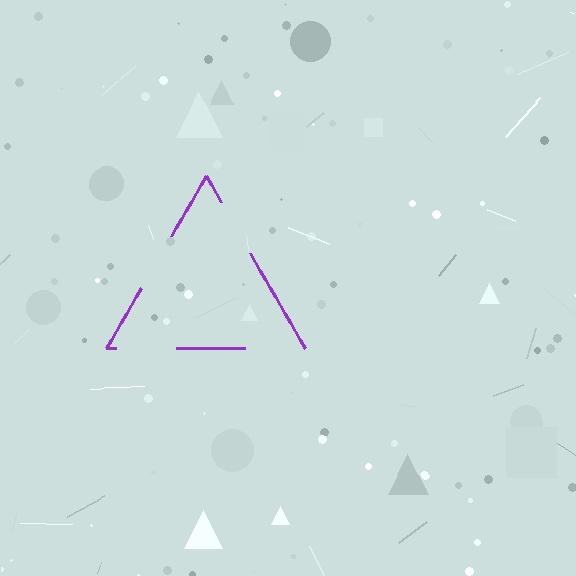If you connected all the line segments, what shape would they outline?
They would outline a triangle.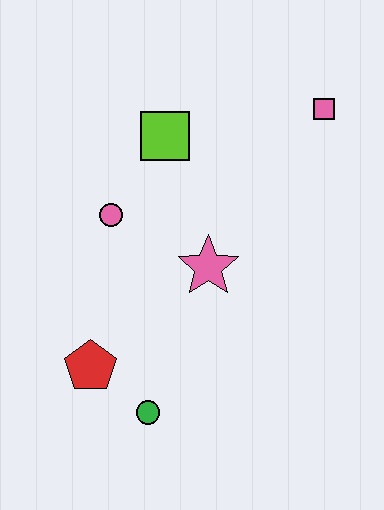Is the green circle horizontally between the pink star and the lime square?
No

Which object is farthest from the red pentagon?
The pink square is farthest from the red pentagon.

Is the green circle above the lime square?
No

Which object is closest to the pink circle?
The lime square is closest to the pink circle.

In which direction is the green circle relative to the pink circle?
The green circle is below the pink circle.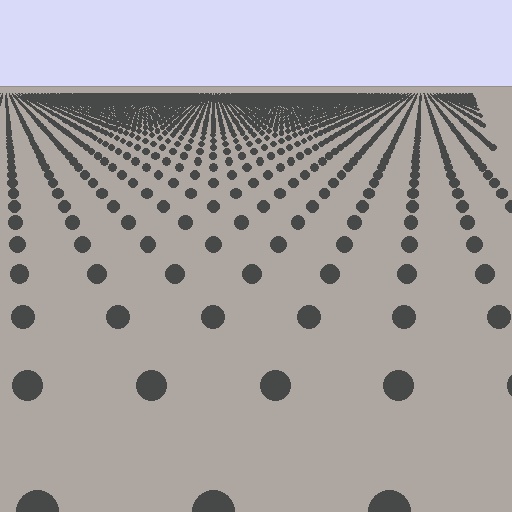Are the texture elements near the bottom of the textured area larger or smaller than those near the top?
Larger. Near the bottom, elements are closer to the viewer and appear at a bigger on-screen size.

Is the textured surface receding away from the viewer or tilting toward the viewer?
The surface is receding away from the viewer. Texture elements get smaller and denser toward the top.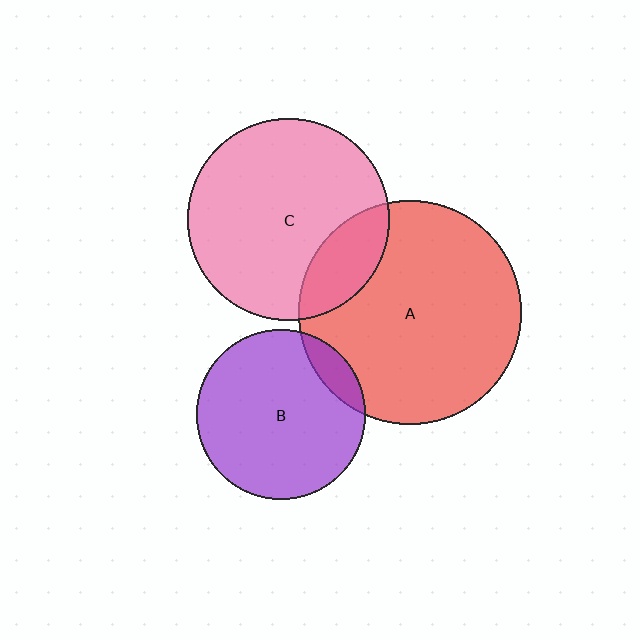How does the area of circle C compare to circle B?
Approximately 1.4 times.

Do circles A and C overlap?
Yes.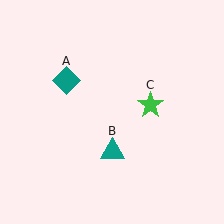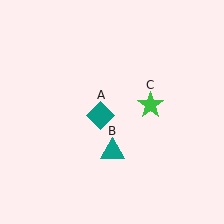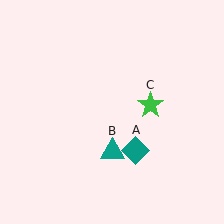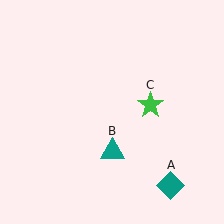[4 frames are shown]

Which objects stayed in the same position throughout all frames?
Teal triangle (object B) and green star (object C) remained stationary.